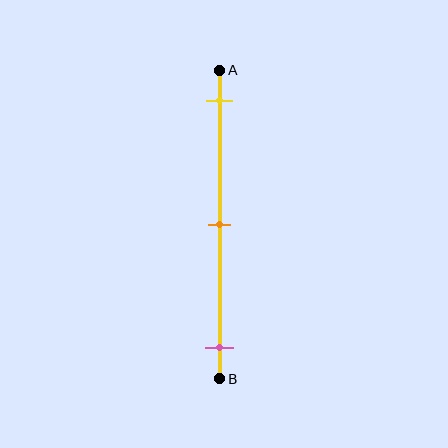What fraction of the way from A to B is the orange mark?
The orange mark is approximately 50% (0.5) of the way from A to B.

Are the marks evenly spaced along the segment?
Yes, the marks are approximately evenly spaced.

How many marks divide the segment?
There are 3 marks dividing the segment.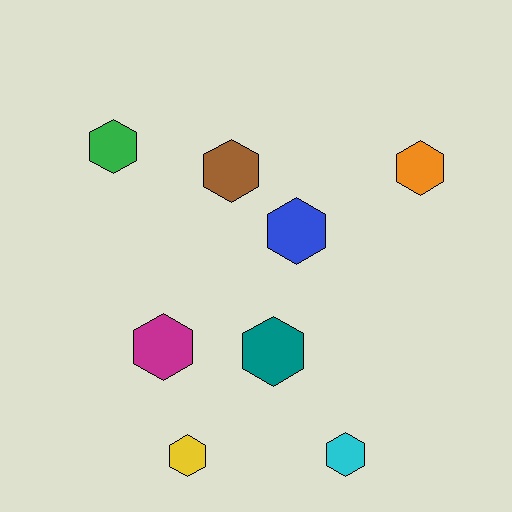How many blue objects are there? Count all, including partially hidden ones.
There is 1 blue object.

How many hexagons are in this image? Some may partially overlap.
There are 8 hexagons.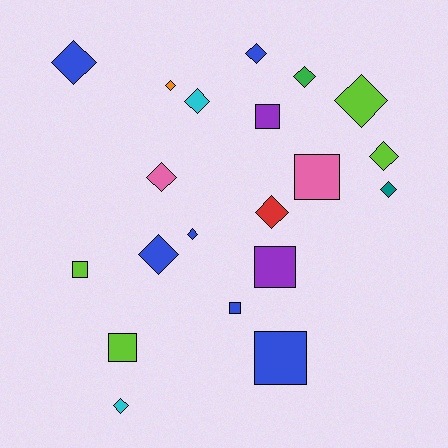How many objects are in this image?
There are 20 objects.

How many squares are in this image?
There are 7 squares.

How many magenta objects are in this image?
There are no magenta objects.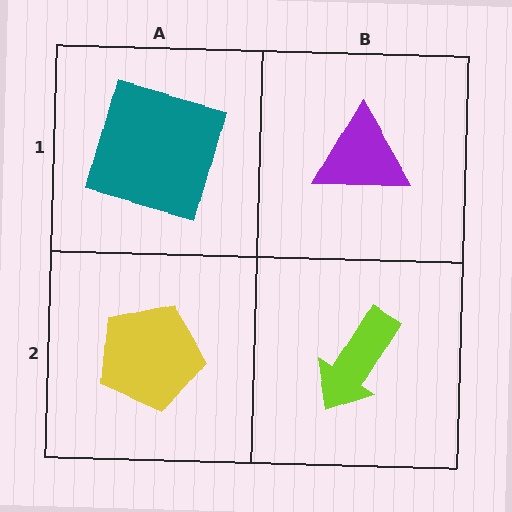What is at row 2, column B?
A lime arrow.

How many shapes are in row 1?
2 shapes.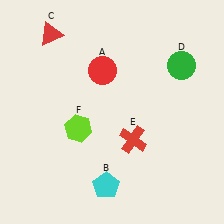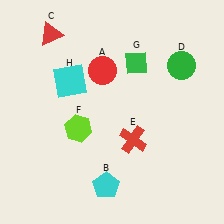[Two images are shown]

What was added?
A green diamond (G), a cyan square (H) were added in Image 2.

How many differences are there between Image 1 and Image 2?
There are 2 differences between the two images.